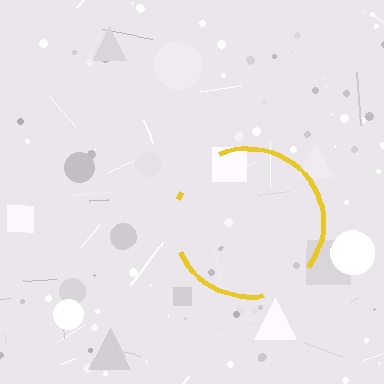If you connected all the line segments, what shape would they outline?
They would outline a circle.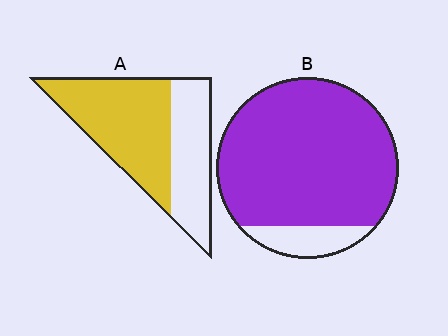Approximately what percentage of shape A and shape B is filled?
A is approximately 60% and B is approximately 90%.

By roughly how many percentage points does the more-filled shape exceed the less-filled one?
By roughly 25 percentage points (B over A).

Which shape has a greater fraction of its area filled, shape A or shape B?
Shape B.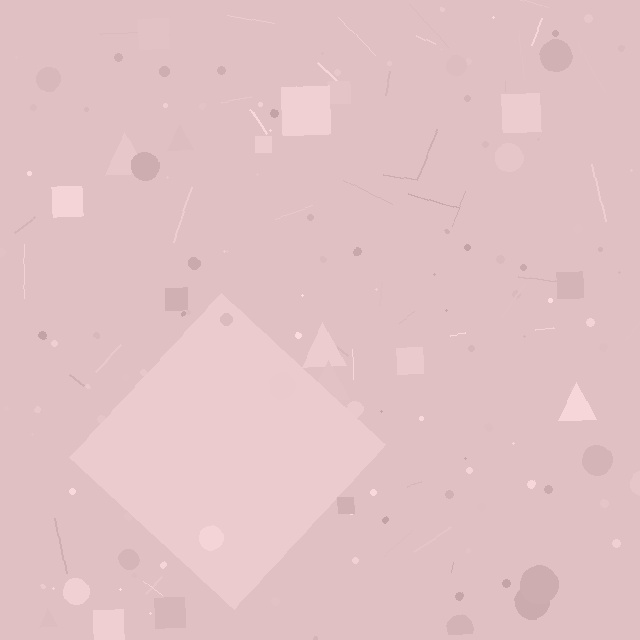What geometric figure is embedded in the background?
A diamond is embedded in the background.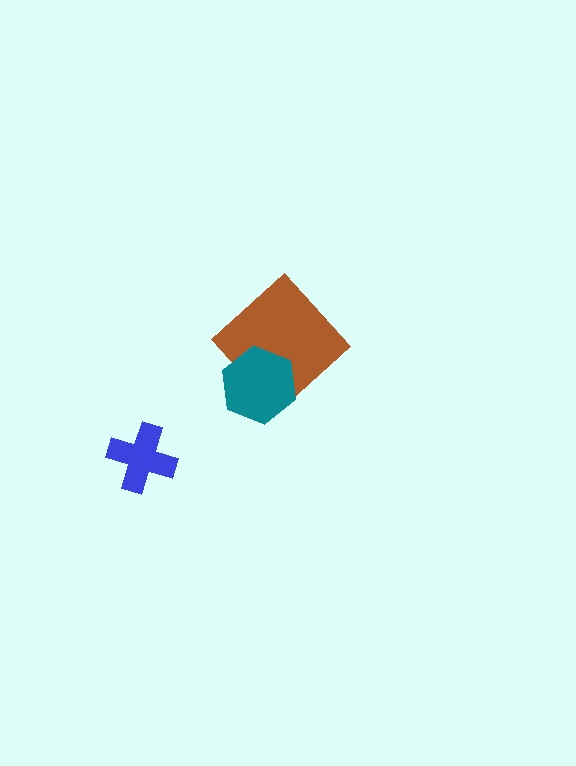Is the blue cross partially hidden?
No, no other shape covers it.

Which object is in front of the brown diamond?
The teal hexagon is in front of the brown diamond.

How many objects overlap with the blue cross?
0 objects overlap with the blue cross.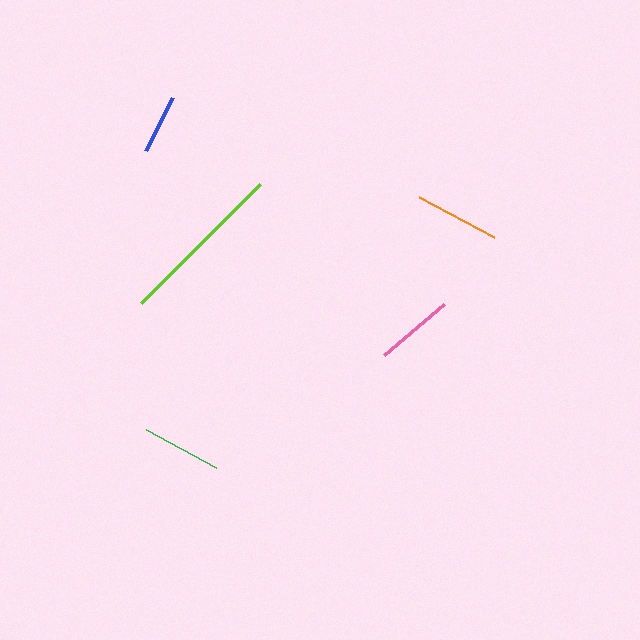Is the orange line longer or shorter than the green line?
The orange line is longer than the green line.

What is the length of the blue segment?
The blue segment is approximately 60 pixels long.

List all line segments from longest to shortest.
From longest to shortest: lime, orange, pink, green, blue.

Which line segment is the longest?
The lime line is the longest at approximately 168 pixels.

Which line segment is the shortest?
The blue line is the shortest at approximately 60 pixels.